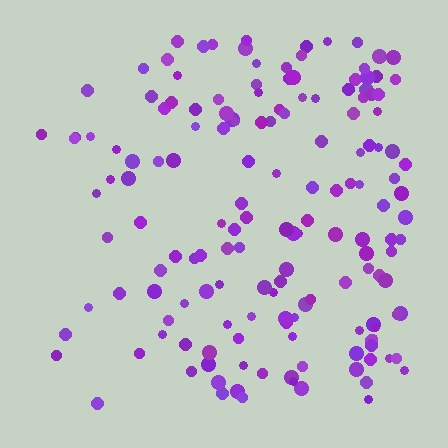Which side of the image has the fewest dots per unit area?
The left.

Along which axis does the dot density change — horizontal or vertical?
Horizontal.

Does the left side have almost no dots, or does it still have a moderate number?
Still a moderate number, just noticeably fewer than the right.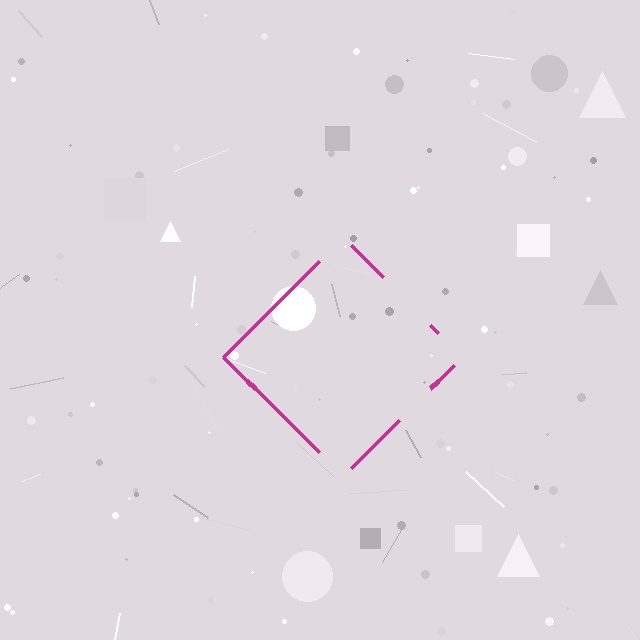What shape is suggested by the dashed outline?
The dashed outline suggests a diamond.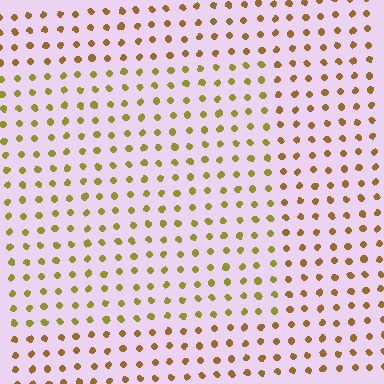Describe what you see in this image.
The image is filled with small brown elements in a uniform arrangement. A rectangle-shaped region is visible where the elements are tinted to a slightly different hue, forming a subtle color boundary.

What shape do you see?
I see a rectangle.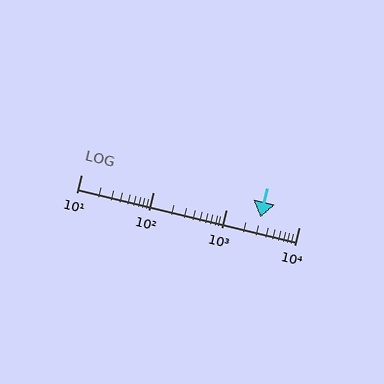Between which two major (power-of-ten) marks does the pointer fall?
The pointer is between 1000 and 10000.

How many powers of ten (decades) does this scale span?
The scale spans 3 decades, from 10 to 10000.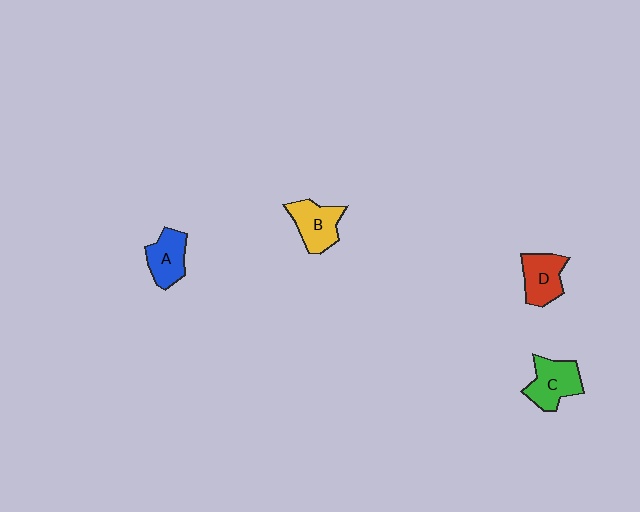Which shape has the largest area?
Shape C (green).